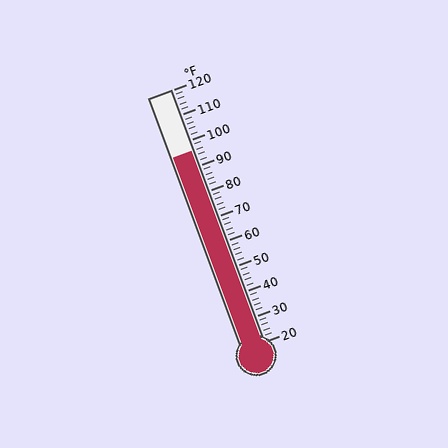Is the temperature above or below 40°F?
The temperature is above 40°F.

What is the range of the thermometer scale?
The thermometer scale ranges from 20°F to 120°F.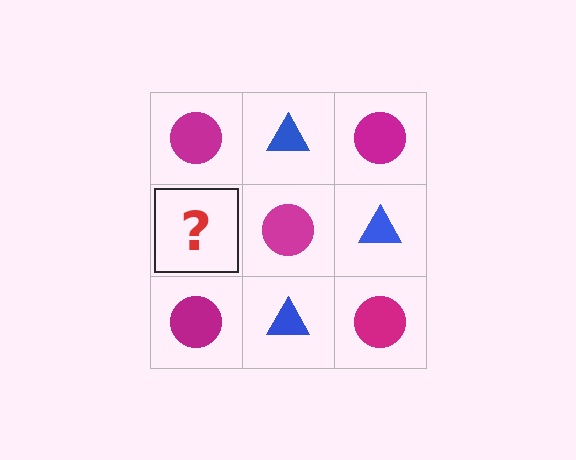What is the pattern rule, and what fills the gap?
The rule is that it alternates magenta circle and blue triangle in a checkerboard pattern. The gap should be filled with a blue triangle.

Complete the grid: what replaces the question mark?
The question mark should be replaced with a blue triangle.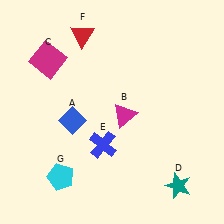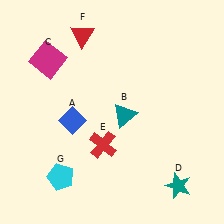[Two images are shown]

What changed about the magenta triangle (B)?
In Image 1, B is magenta. In Image 2, it changed to teal.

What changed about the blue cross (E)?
In Image 1, E is blue. In Image 2, it changed to red.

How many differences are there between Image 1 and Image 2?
There are 2 differences between the two images.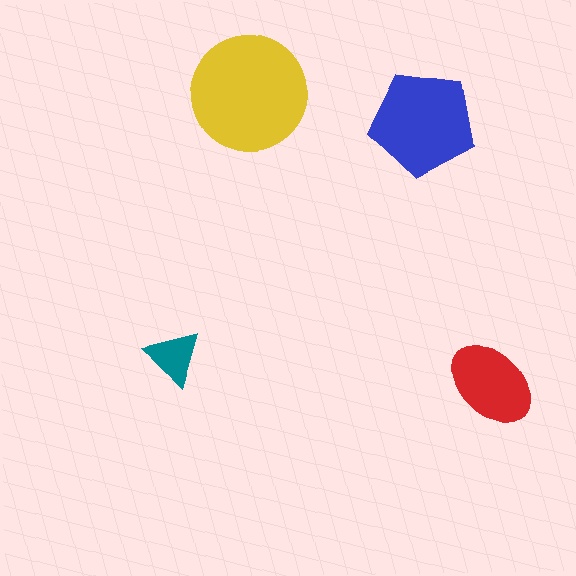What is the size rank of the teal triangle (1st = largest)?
4th.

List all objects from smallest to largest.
The teal triangle, the red ellipse, the blue pentagon, the yellow circle.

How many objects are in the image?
There are 4 objects in the image.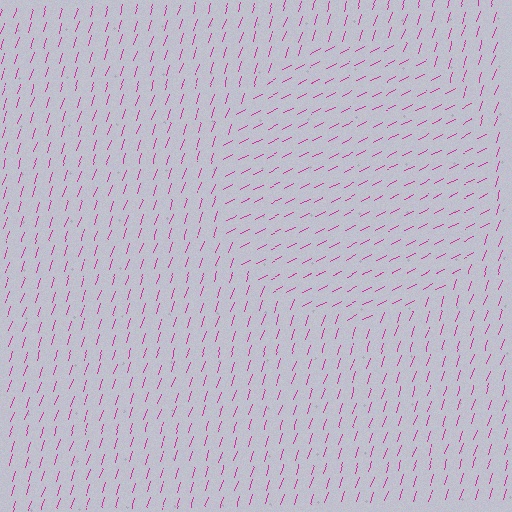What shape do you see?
I see a circle.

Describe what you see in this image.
The image is filled with small magenta line segments. A circle region in the image has lines oriented differently from the surrounding lines, creating a visible texture boundary.